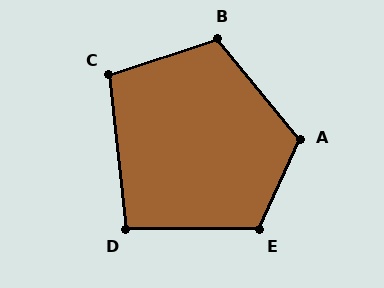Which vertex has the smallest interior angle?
D, at approximately 96 degrees.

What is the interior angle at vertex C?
Approximately 102 degrees (obtuse).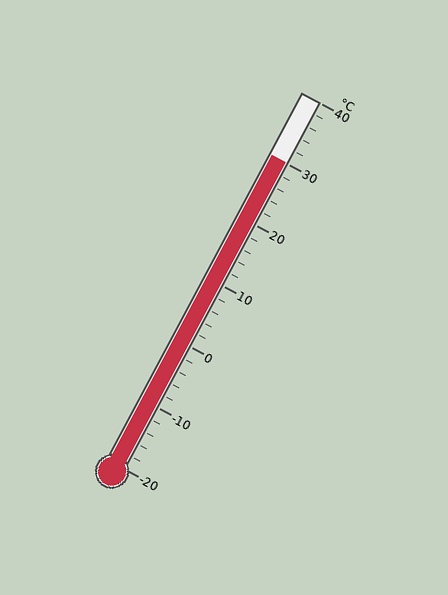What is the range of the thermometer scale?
The thermometer scale ranges from -20°C to 40°C.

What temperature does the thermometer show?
The thermometer shows approximately 30°C.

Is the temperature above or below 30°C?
The temperature is at 30°C.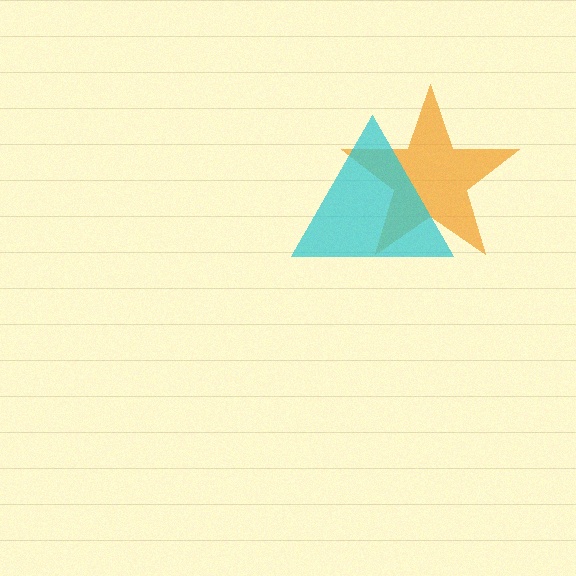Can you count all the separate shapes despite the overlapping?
Yes, there are 2 separate shapes.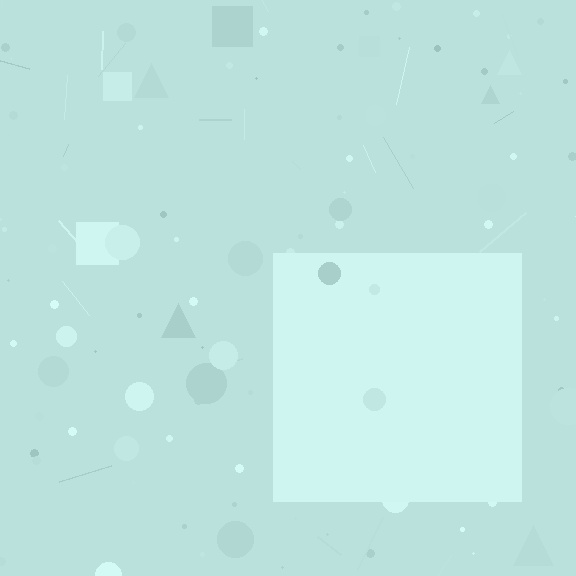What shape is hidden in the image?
A square is hidden in the image.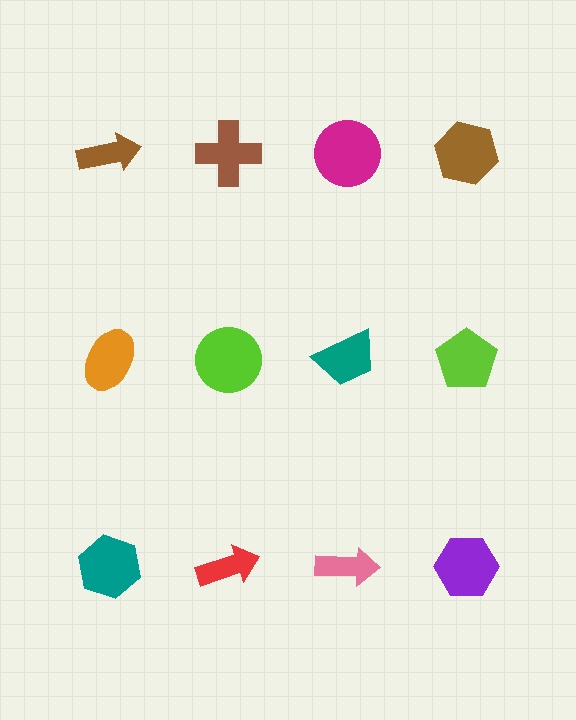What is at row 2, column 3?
A teal trapezoid.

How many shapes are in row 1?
4 shapes.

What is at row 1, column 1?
A brown arrow.